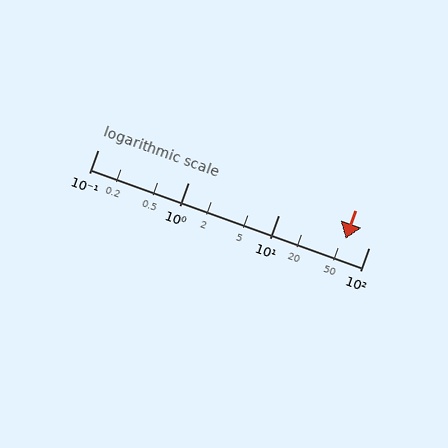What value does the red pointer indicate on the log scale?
The pointer indicates approximately 56.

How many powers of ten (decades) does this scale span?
The scale spans 3 decades, from 0.1 to 100.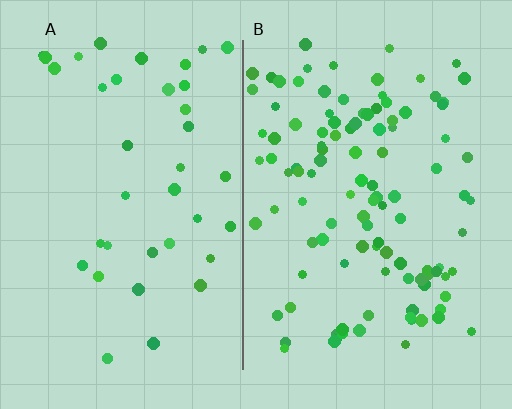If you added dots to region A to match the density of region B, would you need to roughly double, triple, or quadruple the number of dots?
Approximately triple.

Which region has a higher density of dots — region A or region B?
B (the right).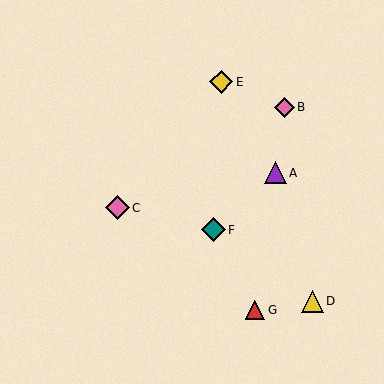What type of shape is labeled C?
Shape C is a pink diamond.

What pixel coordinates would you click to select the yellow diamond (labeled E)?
Click at (221, 82) to select the yellow diamond E.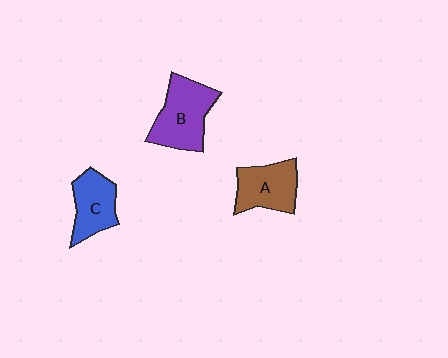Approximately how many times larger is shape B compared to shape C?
Approximately 1.3 times.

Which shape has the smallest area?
Shape C (blue).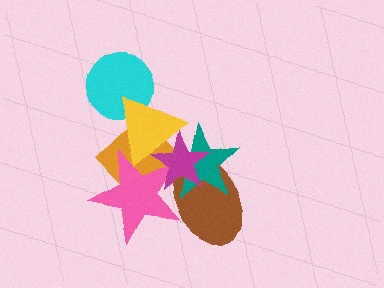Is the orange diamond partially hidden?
Yes, it is partially covered by another shape.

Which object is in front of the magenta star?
The yellow triangle is in front of the magenta star.